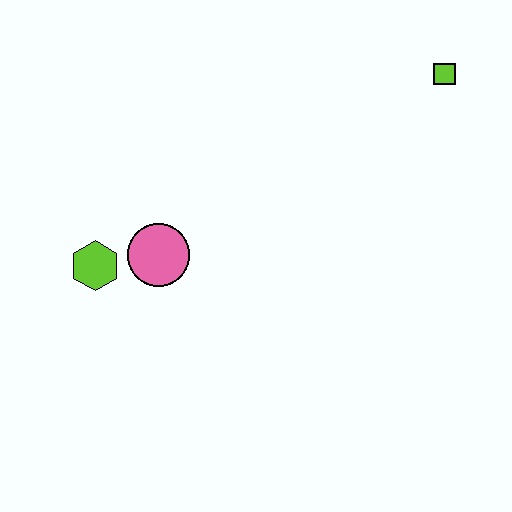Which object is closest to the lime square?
The pink circle is closest to the lime square.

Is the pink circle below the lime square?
Yes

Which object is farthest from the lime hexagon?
The lime square is farthest from the lime hexagon.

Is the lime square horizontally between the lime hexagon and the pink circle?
No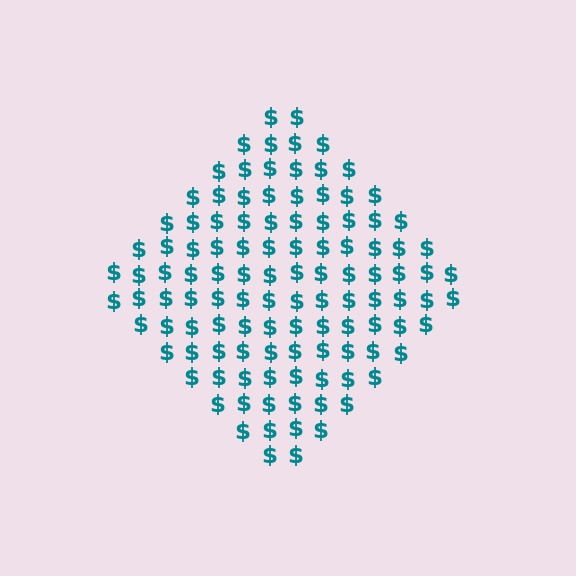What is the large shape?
The large shape is a diamond.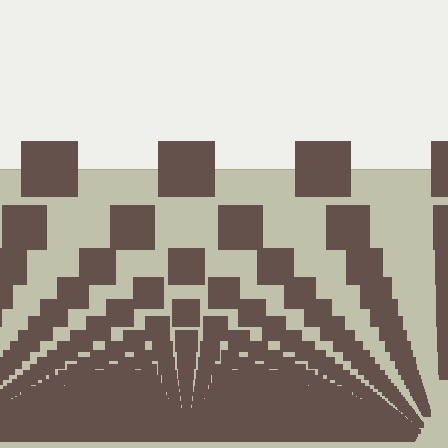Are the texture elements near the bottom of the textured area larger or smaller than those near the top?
Smaller. The gradient is inverted — elements near the bottom are smaller and denser.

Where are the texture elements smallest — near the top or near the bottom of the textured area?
Near the bottom.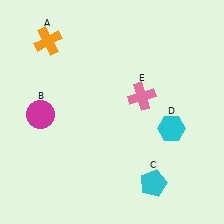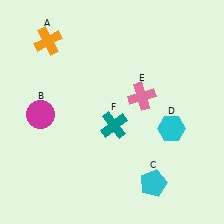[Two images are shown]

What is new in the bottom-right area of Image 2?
A teal cross (F) was added in the bottom-right area of Image 2.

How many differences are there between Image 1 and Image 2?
There is 1 difference between the two images.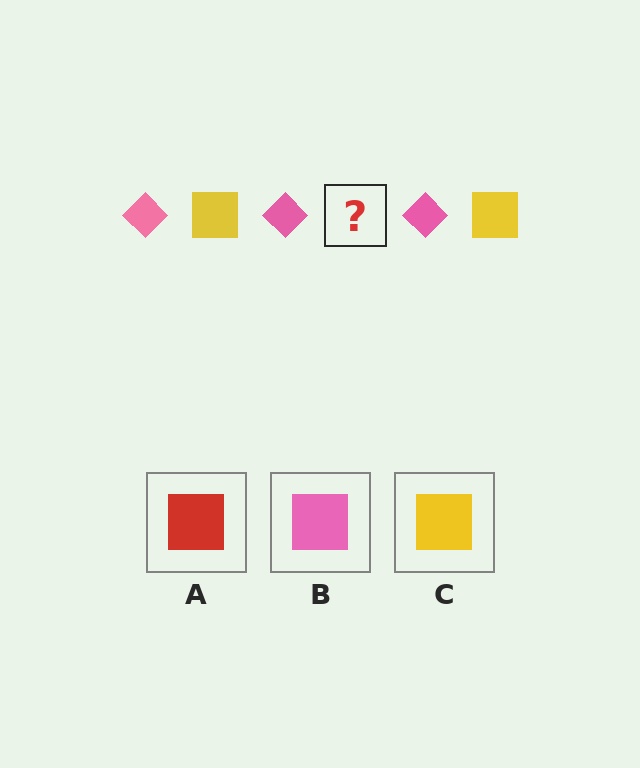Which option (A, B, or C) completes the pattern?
C.